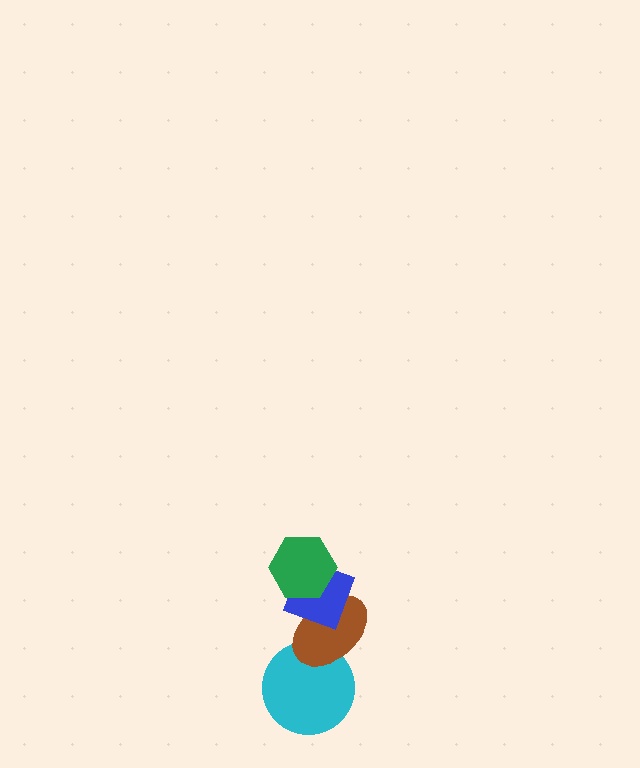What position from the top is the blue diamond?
The blue diamond is 2nd from the top.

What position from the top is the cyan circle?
The cyan circle is 4th from the top.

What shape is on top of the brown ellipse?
The blue diamond is on top of the brown ellipse.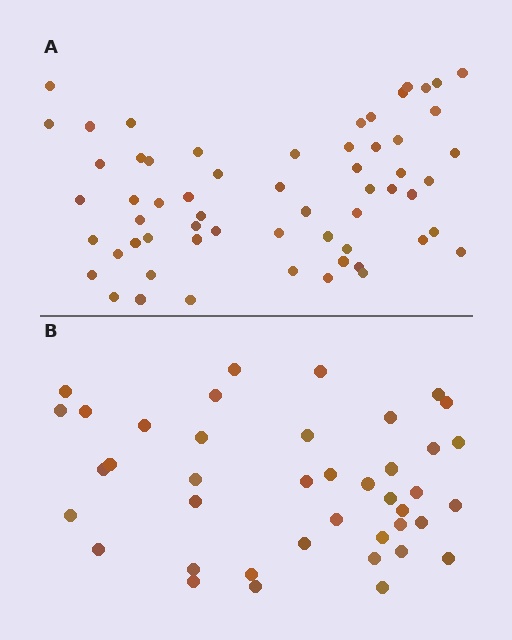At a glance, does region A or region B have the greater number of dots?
Region A (the top region) has more dots.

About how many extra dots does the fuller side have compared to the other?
Region A has approximately 20 more dots than region B.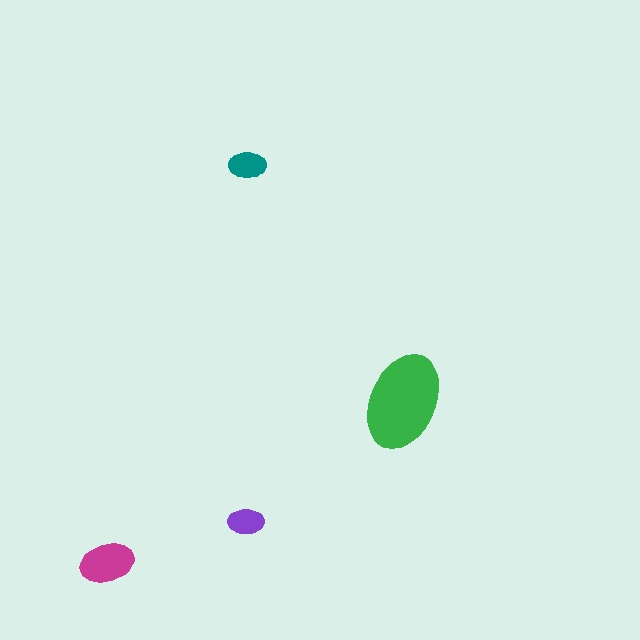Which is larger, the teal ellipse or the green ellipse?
The green one.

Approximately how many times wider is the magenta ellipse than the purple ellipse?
About 1.5 times wider.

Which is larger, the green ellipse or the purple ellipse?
The green one.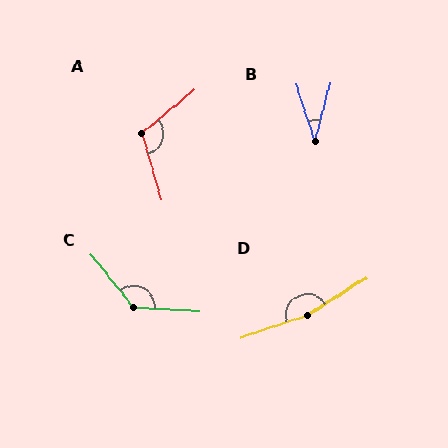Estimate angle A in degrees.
Approximately 113 degrees.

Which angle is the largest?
D, at approximately 167 degrees.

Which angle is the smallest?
B, at approximately 32 degrees.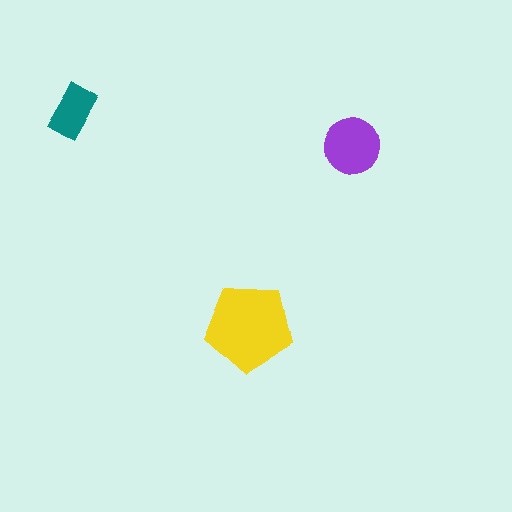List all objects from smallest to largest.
The teal rectangle, the purple circle, the yellow pentagon.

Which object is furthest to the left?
The teal rectangle is leftmost.